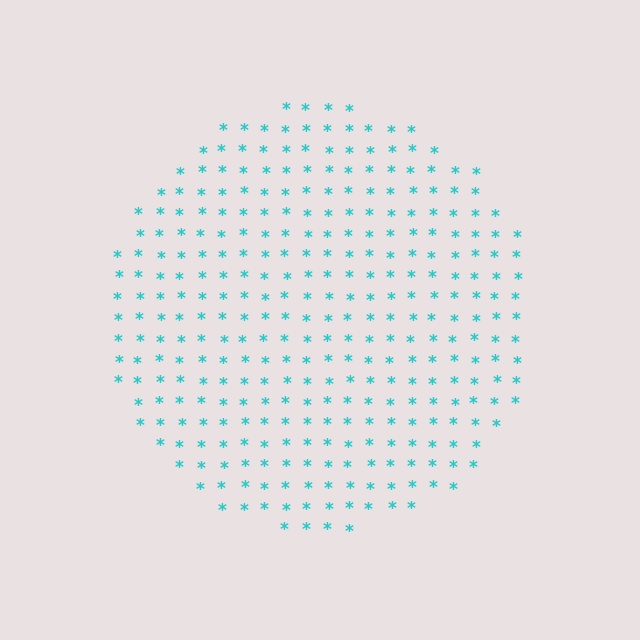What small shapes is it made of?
It is made of small asterisks.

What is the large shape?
The large shape is a circle.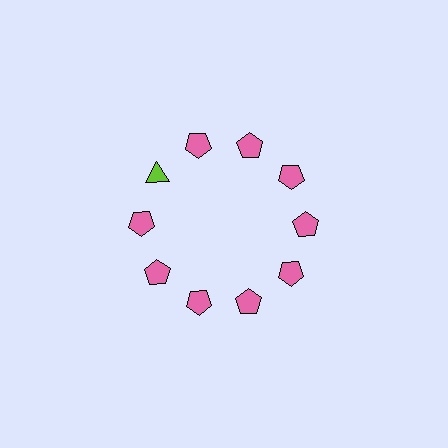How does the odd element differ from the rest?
It differs in both color (lime instead of pink) and shape (triangle instead of pentagon).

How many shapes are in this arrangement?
There are 10 shapes arranged in a ring pattern.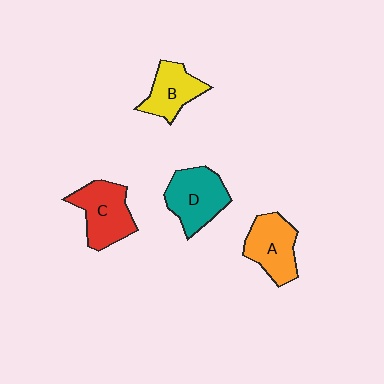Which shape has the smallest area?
Shape B (yellow).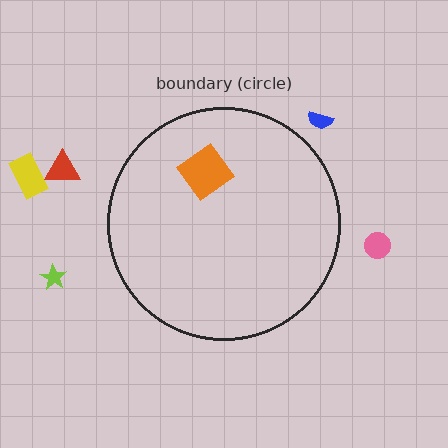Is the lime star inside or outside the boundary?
Outside.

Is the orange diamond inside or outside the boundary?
Inside.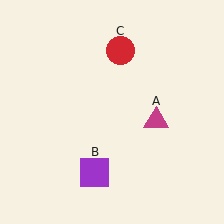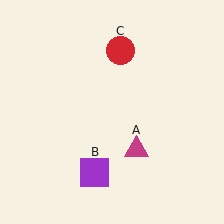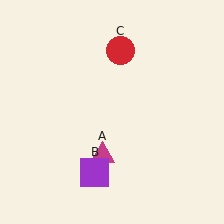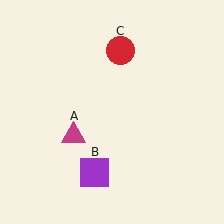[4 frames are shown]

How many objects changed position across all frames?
1 object changed position: magenta triangle (object A).